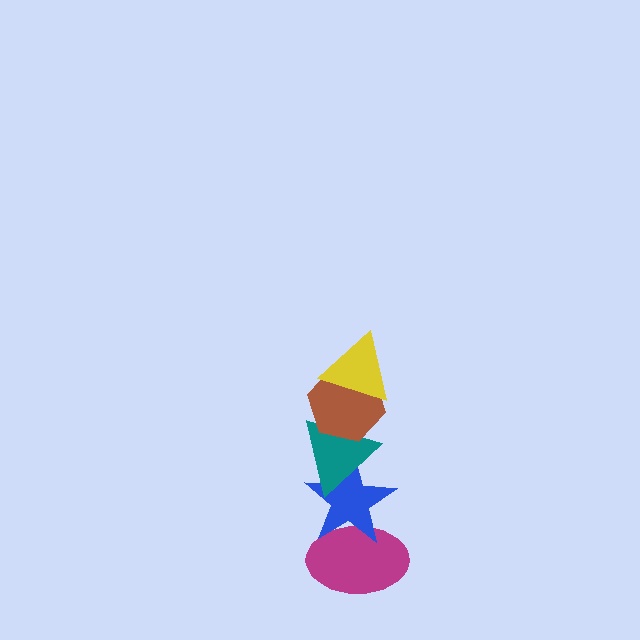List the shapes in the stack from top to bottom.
From top to bottom: the yellow triangle, the brown hexagon, the teal triangle, the blue star, the magenta ellipse.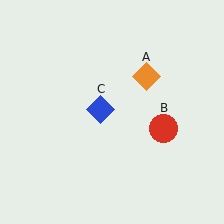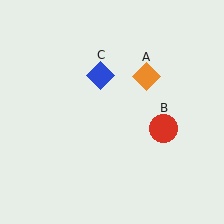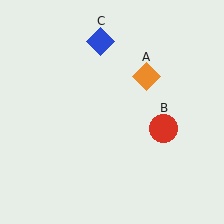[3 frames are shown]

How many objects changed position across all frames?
1 object changed position: blue diamond (object C).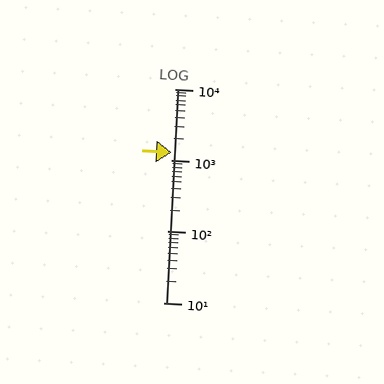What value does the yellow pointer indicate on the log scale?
The pointer indicates approximately 1300.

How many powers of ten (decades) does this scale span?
The scale spans 3 decades, from 10 to 10000.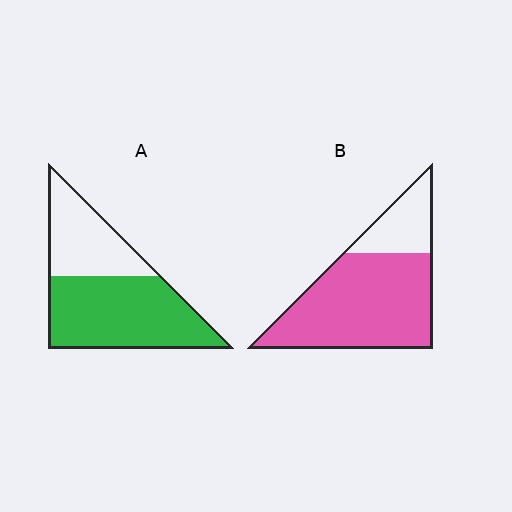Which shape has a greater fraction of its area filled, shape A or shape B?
Shape B.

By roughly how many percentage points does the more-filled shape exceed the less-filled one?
By roughly 15 percentage points (B over A).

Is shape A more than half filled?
Yes.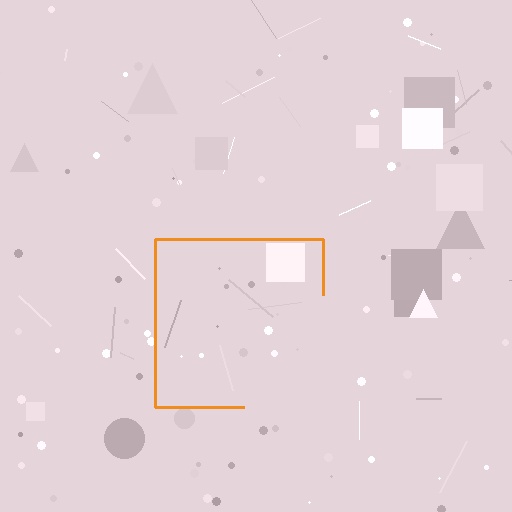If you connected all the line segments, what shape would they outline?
They would outline a square.